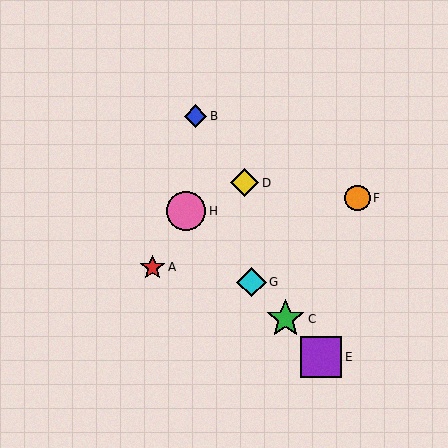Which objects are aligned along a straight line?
Objects C, E, G, H are aligned along a straight line.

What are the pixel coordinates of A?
Object A is at (153, 267).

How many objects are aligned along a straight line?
4 objects (C, E, G, H) are aligned along a straight line.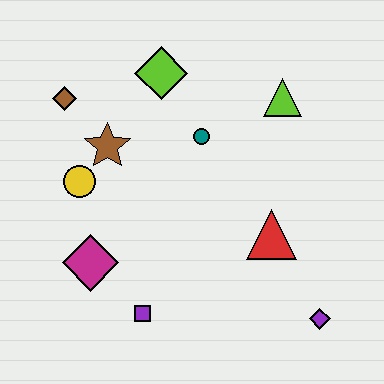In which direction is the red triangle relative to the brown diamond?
The red triangle is to the right of the brown diamond.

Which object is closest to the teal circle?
The lime diamond is closest to the teal circle.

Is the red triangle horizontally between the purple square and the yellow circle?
No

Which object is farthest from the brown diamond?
The purple diamond is farthest from the brown diamond.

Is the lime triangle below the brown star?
No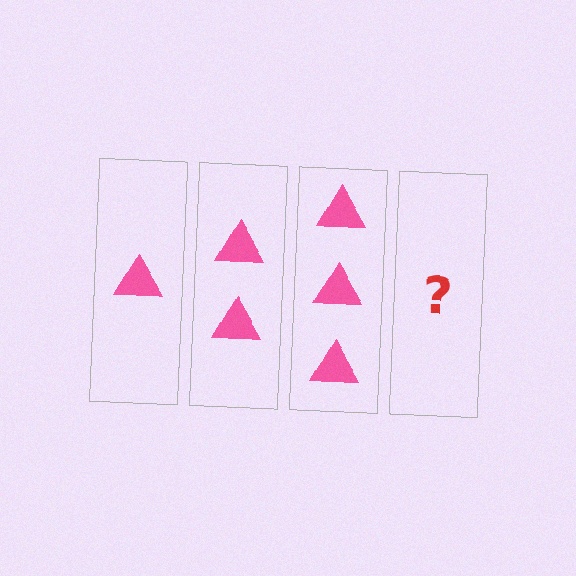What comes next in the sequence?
The next element should be 4 triangles.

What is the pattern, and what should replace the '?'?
The pattern is that each step adds one more triangle. The '?' should be 4 triangles.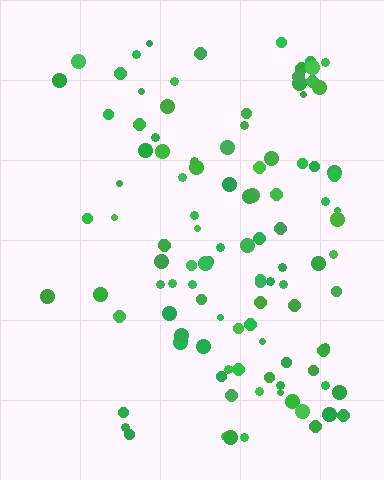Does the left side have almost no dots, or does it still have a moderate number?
Still a moderate number, just noticeably fewer than the right.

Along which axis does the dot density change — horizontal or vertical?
Horizontal.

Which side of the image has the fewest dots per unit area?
The left.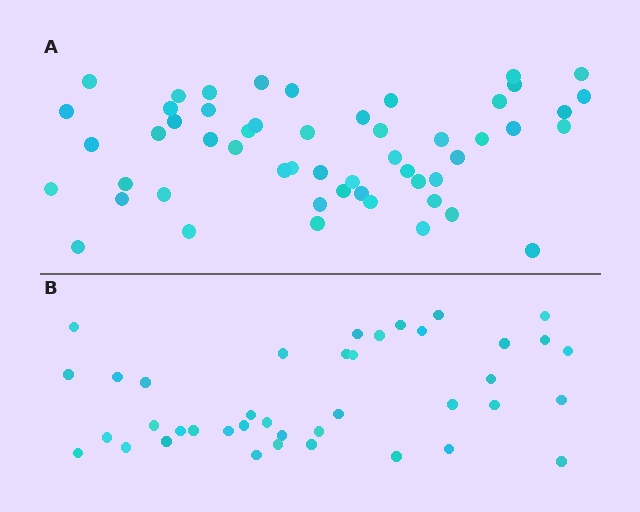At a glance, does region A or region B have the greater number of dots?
Region A (the top region) has more dots.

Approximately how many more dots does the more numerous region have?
Region A has approximately 15 more dots than region B.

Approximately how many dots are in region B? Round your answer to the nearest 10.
About 40 dots.